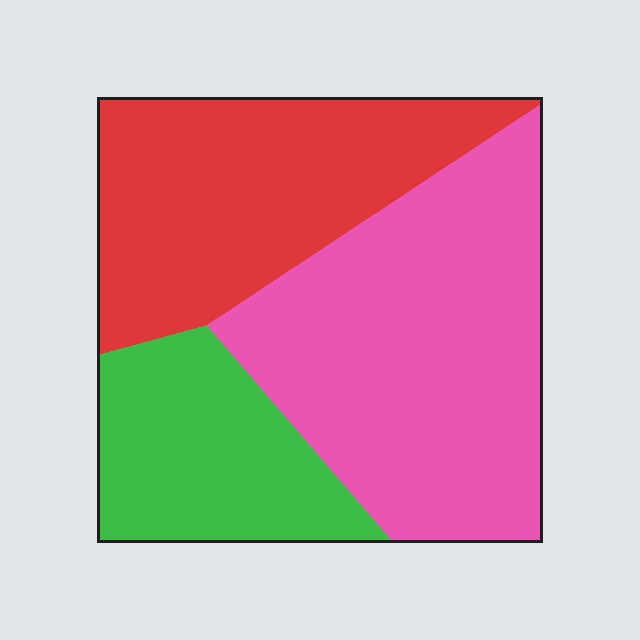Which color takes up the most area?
Pink, at roughly 45%.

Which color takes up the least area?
Green, at roughly 20%.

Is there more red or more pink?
Pink.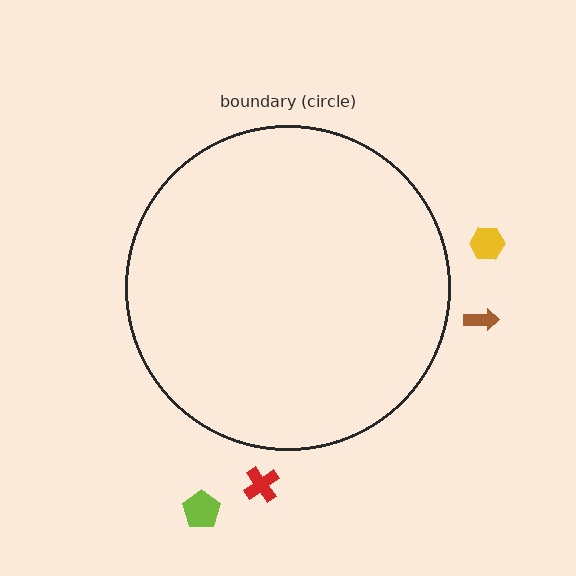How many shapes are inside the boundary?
0 inside, 4 outside.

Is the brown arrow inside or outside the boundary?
Outside.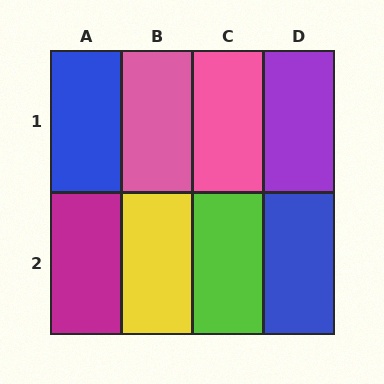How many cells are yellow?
1 cell is yellow.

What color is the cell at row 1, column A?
Blue.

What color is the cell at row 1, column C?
Pink.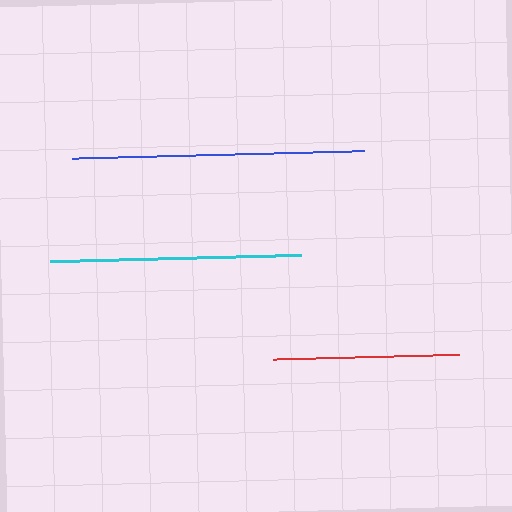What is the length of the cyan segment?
The cyan segment is approximately 250 pixels long.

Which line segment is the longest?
The blue line is the longest at approximately 292 pixels.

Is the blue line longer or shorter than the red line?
The blue line is longer than the red line.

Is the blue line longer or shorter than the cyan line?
The blue line is longer than the cyan line.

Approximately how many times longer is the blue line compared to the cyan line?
The blue line is approximately 1.2 times the length of the cyan line.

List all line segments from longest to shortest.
From longest to shortest: blue, cyan, red.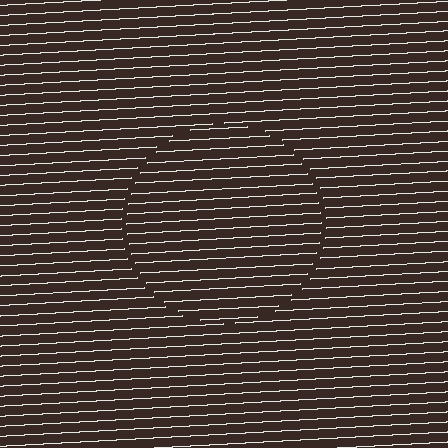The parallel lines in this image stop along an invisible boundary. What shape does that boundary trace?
An illusory circle. The interior of the shape contains the same grating, shifted by half a period — the contour is defined by the phase discontinuity where line-ends from the inner and outer gratings abut.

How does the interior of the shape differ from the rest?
The interior of the shape contains the same grating, shifted by half a period — the contour is defined by the phase discontinuity where line-ends from the inner and outer gratings abut.